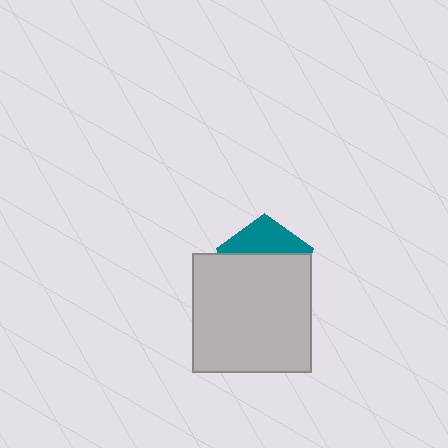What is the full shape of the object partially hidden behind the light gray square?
The partially hidden object is a teal pentagon.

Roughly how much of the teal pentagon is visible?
A small part of it is visible (roughly 35%).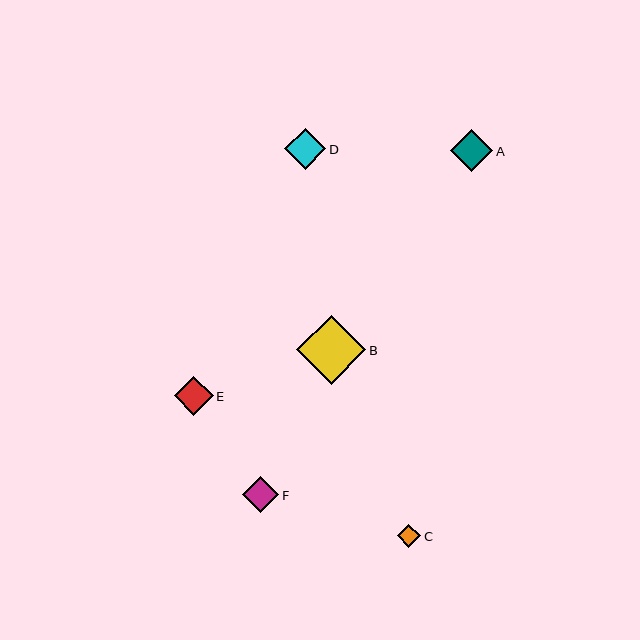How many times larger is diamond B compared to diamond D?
Diamond B is approximately 1.7 times the size of diamond D.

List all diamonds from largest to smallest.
From largest to smallest: B, A, D, E, F, C.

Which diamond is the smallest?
Diamond C is the smallest with a size of approximately 24 pixels.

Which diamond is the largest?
Diamond B is the largest with a size of approximately 69 pixels.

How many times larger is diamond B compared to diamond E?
Diamond B is approximately 1.8 times the size of diamond E.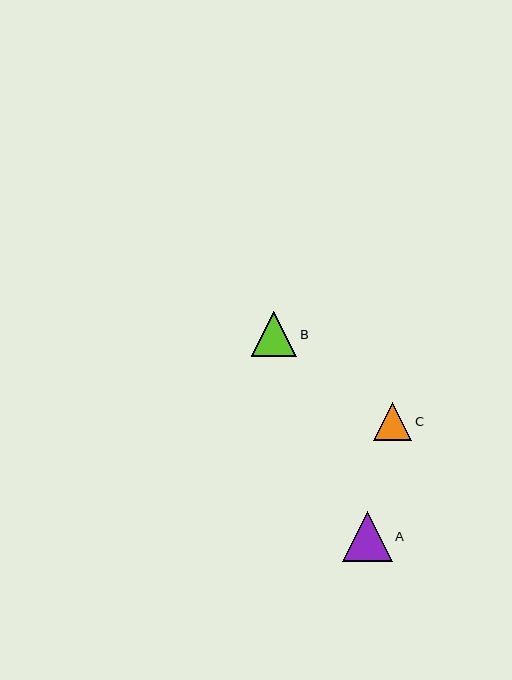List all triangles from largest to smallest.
From largest to smallest: A, B, C.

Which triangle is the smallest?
Triangle C is the smallest with a size of approximately 38 pixels.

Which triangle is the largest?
Triangle A is the largest with a size of approximately 50 pixels.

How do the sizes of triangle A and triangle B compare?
Triangle A and triangle B are approximately the same size.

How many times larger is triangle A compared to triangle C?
Triangle A is approximately 1.3 times the size of triangle C.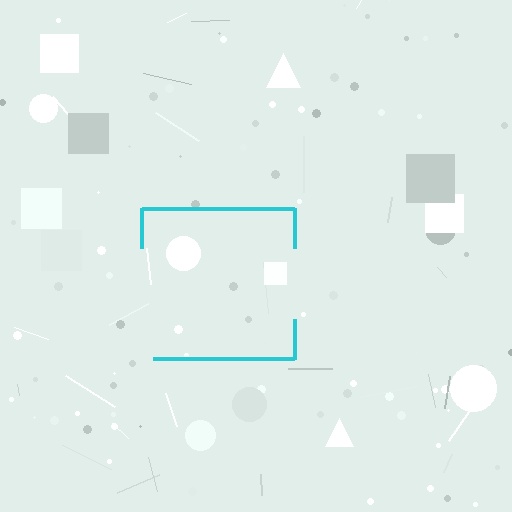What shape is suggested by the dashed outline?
The dashed outline suggests a square.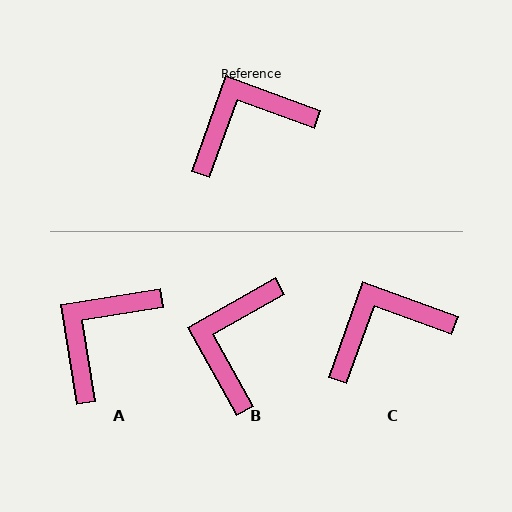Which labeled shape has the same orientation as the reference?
C.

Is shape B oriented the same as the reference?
No, it is off by about 49 degrees.